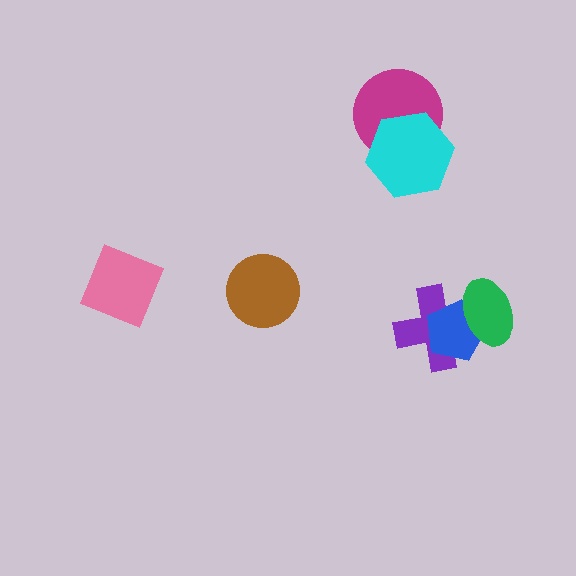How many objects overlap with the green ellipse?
2 objects overlap with the green ellipse.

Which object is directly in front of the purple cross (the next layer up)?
The blue pentagon is directly in front of the purple cross.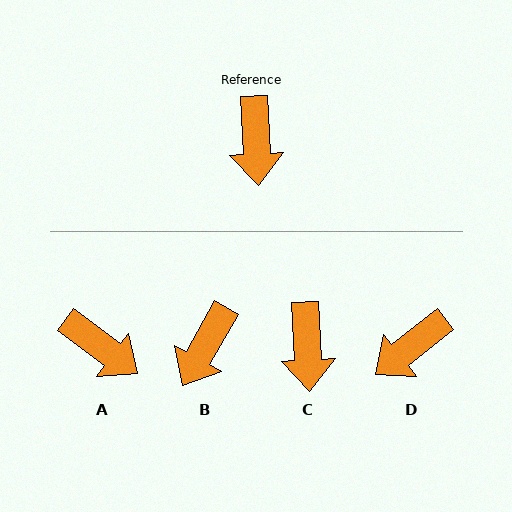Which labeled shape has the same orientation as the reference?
C.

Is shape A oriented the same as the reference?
No, it is off by about 50 degrees.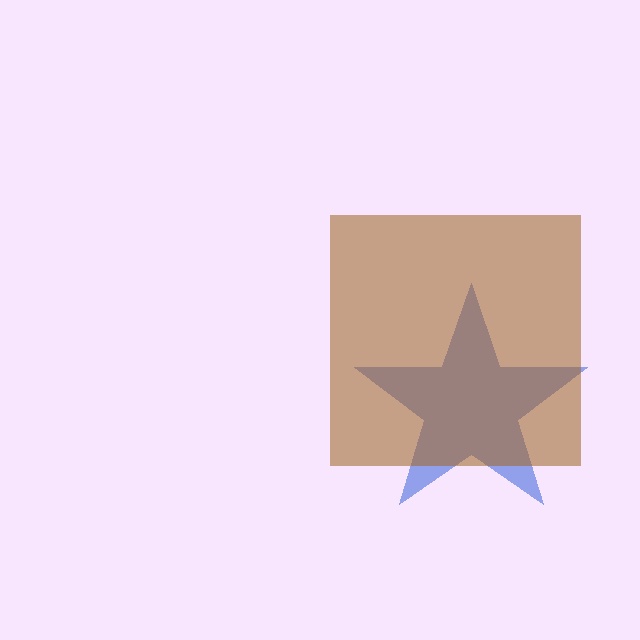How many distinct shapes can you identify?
There are 2 distinct shapes: a blue star, a brown square.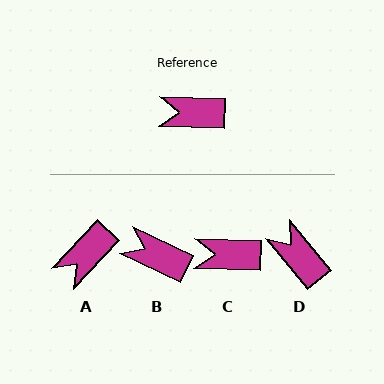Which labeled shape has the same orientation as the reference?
C.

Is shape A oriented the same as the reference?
No, it is off by about 48 degrees.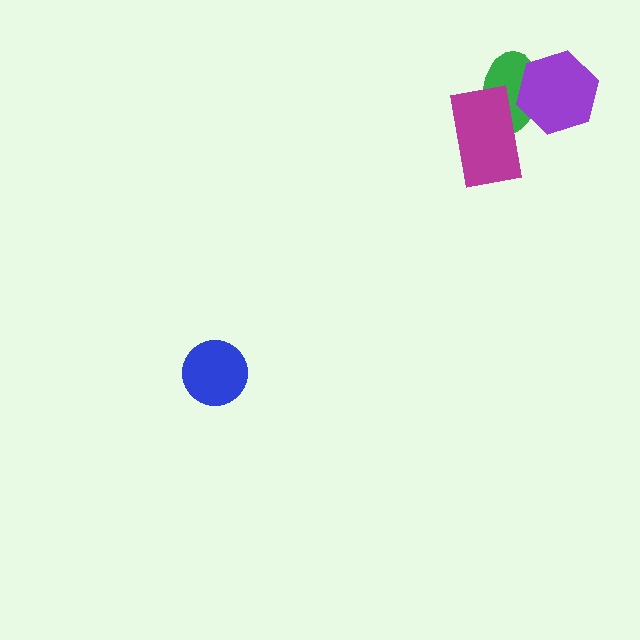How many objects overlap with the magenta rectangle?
1 object overlaps with the magenta rectangle.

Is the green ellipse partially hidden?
Yes, it is partially covered by another shape.